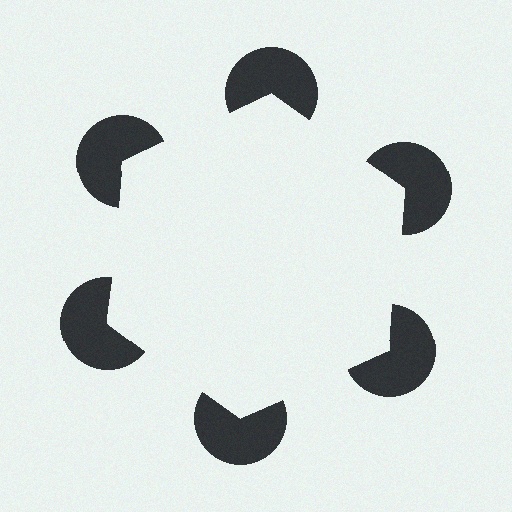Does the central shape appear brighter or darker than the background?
It typically appears slightly brighter than the background, even though no actual brightness change is drawn.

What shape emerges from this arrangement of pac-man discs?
An illusory hexagon — its edges are inferred from the aligned wedge cuts in the pac-man discs, not physically drawn.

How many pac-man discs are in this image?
There are 6 — one at each vertex of the illusory hexagon.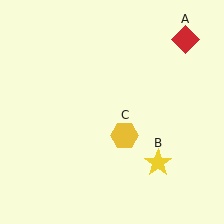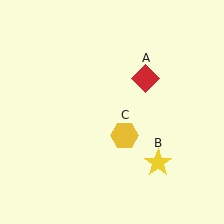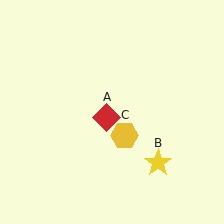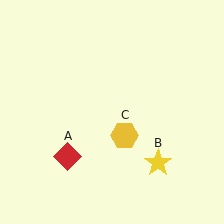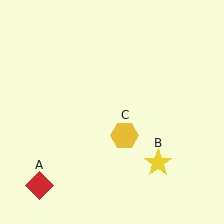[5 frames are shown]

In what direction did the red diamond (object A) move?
The red diamond (object A) moved down and to the left.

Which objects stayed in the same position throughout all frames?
Yellow star (object B) and yellow hexagon (object C) remained stationary.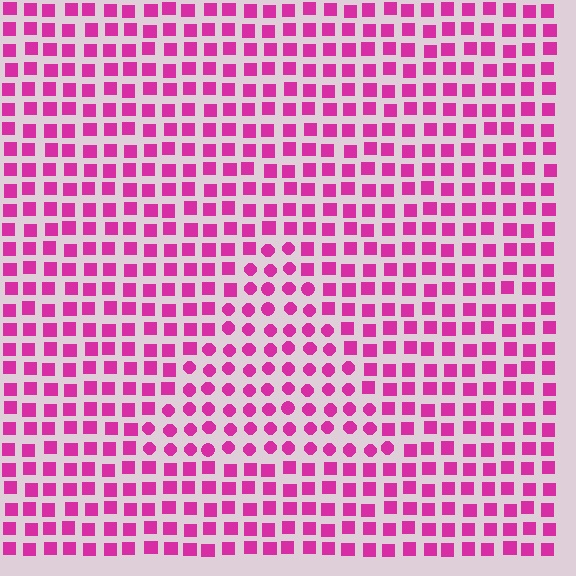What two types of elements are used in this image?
The image uses circles inside the triangle region and squares outside it.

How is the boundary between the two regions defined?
The boundary is defined by a change in element shape: circles inside vs. squares outside. All elements share the same color and spacing.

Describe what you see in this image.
The image is filled with small magenta elements arranged in a uniform grid. A triangle-shaped region contains circles, while the surrounding area contains squares. The boundary is defined purely by the change in element shape.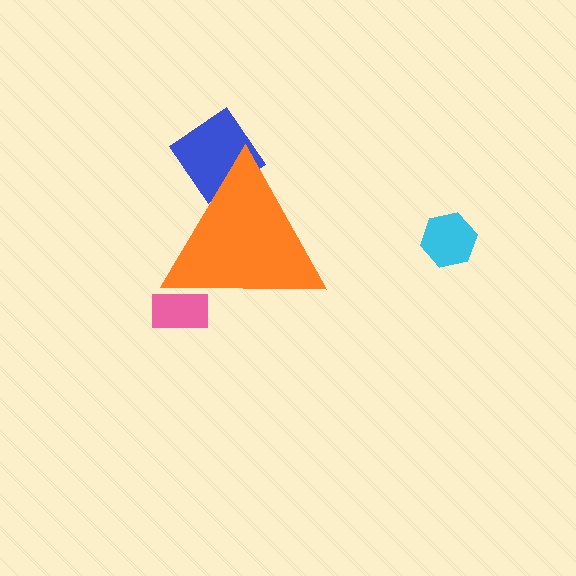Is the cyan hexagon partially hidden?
No, the cyan hexagon is fully visible.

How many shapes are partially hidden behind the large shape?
2 shapes are partially hidden.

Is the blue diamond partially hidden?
Yes, the blue diamond is partially hidden behind the orange triangle.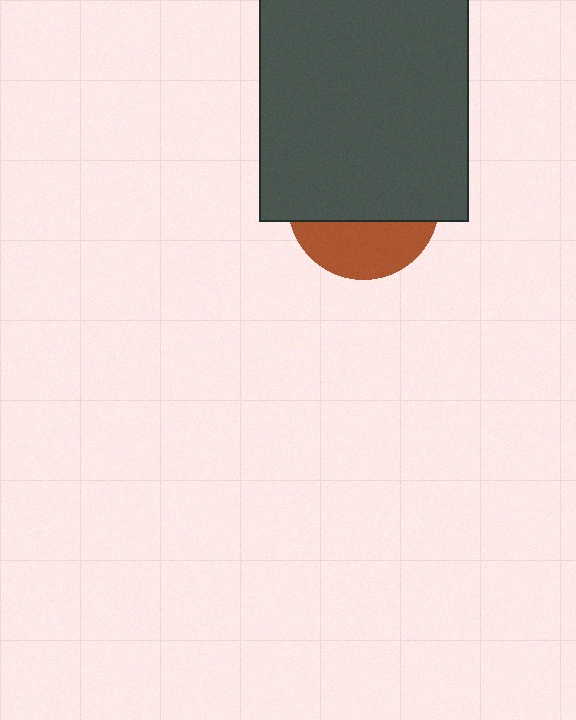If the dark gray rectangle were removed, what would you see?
You would see the complete brown circle.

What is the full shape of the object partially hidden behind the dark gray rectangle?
The partially hidden object is a brown circle.